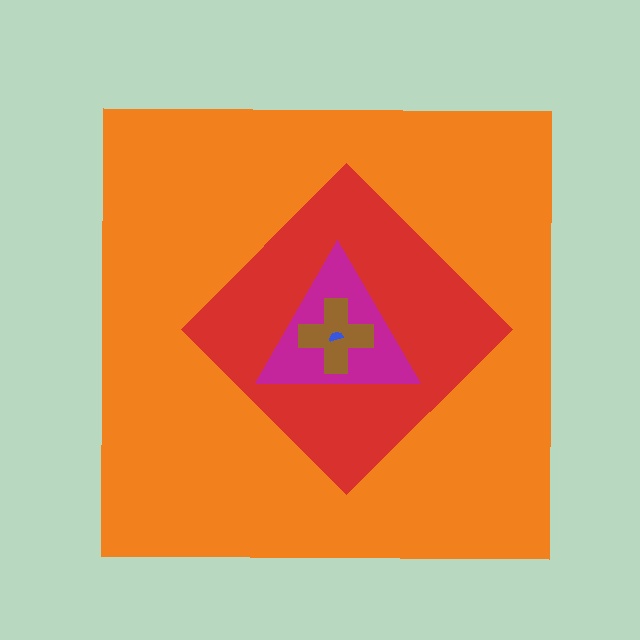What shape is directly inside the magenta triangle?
The brown cross.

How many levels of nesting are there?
5.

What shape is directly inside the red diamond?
The magenta triangle.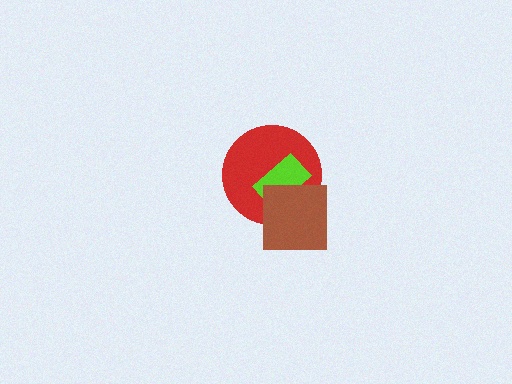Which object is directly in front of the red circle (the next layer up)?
The lime rectangle is directly in front of the red circle.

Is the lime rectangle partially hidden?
Yes, it is partially covered by another shape.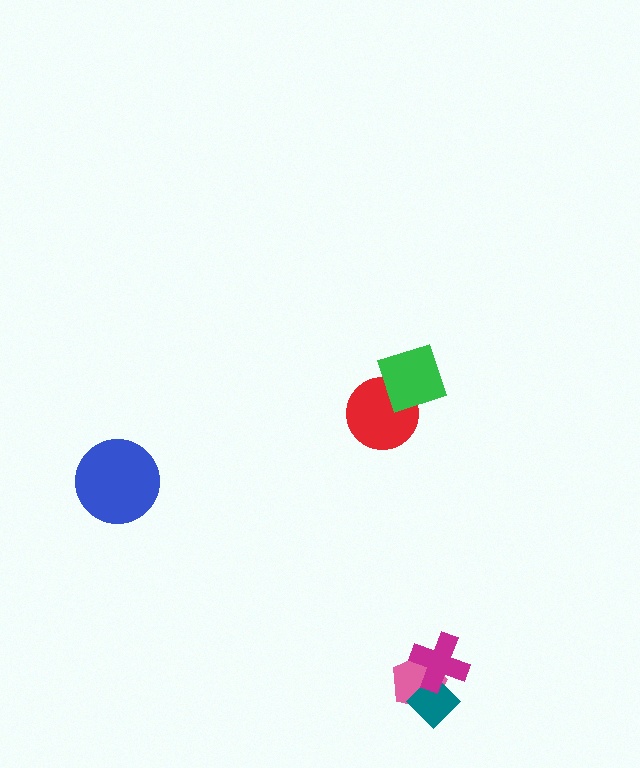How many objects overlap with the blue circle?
0 objects overlap with the blue circle.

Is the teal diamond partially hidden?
Yes, it is partially covered by another shape.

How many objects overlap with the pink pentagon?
2 objects overlap with the pink pentagon.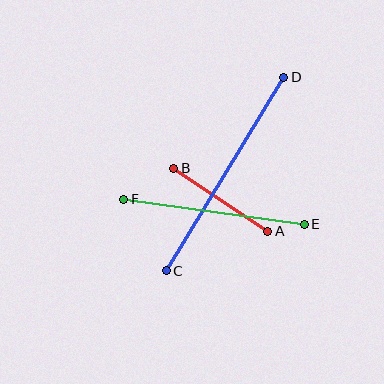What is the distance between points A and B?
The distance is approximately 113 pixels.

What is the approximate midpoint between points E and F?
The midpoint is at approximately (214, 212) pixels.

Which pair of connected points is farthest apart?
Points C and D are farthest apart.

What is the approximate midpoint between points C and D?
The midpoint is at approximately (225, 174) pixels.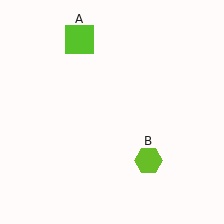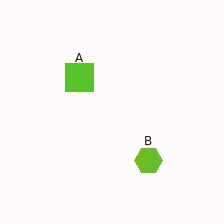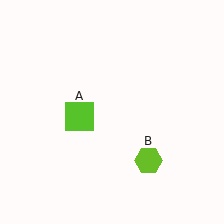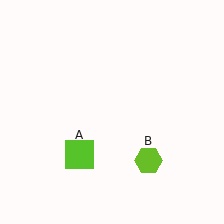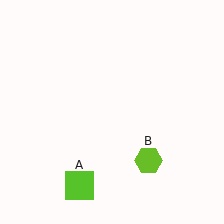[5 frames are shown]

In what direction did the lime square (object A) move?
The lime square (object A) moved down.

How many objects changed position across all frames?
1 object changed position: lime square (object A).